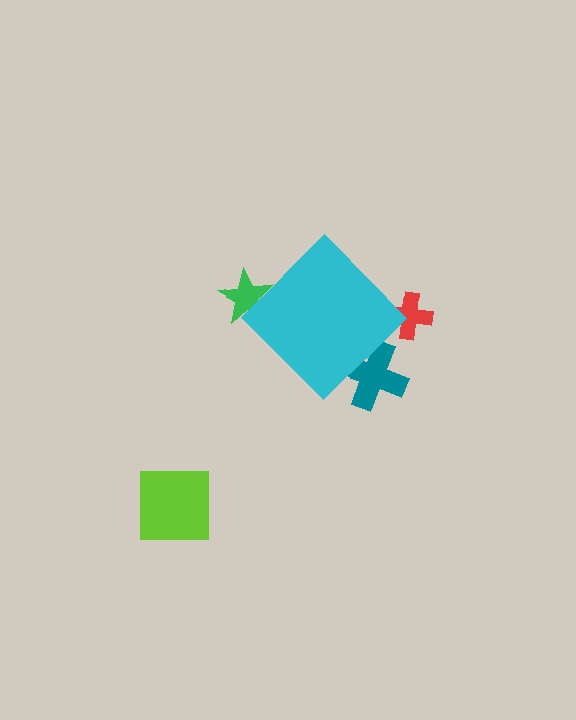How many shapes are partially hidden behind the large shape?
3 shapes are partially hidden.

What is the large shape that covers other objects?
A cyan diamond.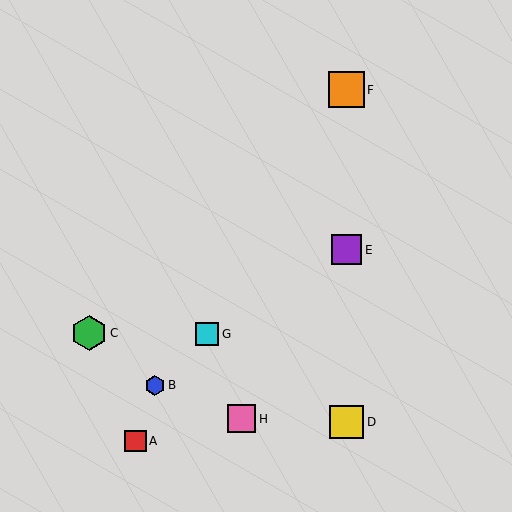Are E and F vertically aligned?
Yes, both are at x≈347.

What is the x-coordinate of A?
Object A is at x≈136.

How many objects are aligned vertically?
3 objects (D, E, F) are aligned vertically.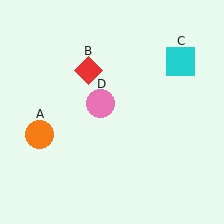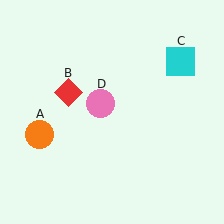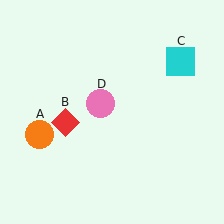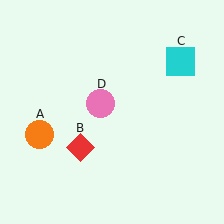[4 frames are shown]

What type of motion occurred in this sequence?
The red diamond (object B) rotated counterclockwise around the center of the scene.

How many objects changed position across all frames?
1 object changed position: red diamond (object B).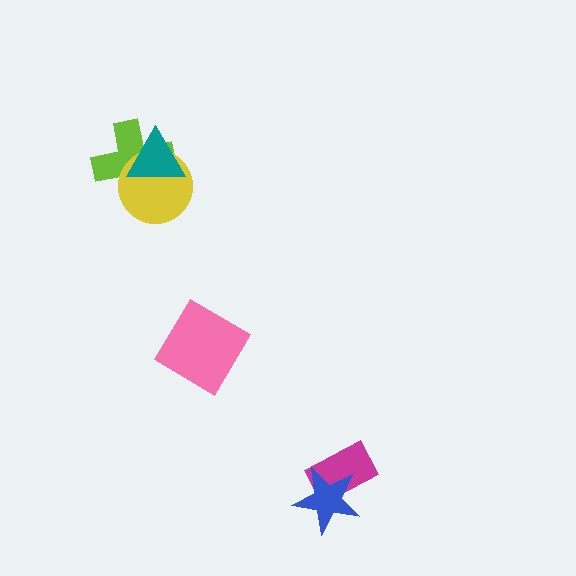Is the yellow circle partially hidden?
Yes, it is partially covered by another shape.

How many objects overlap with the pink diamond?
0 objects overlap with the pink diamond.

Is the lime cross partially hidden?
Yes, it is partially covered by another shape.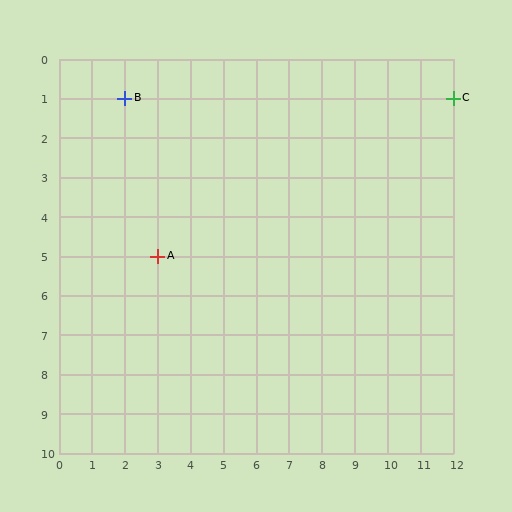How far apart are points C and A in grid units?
Points C and A are 9 columns and 4 rows apart (about 9.8 grid units diagonally).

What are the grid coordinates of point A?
Point A is at grid coordinates (3, 5).